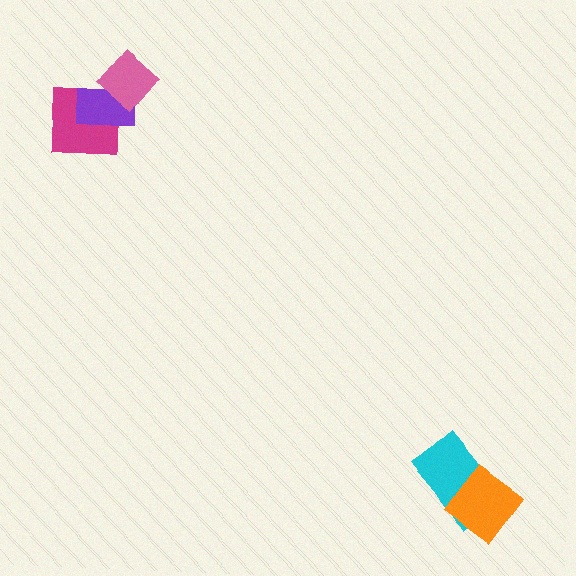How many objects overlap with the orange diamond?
1 object overlaps with the orange diamond.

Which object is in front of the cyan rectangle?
The orange diamond is in front of the cyan rectangle.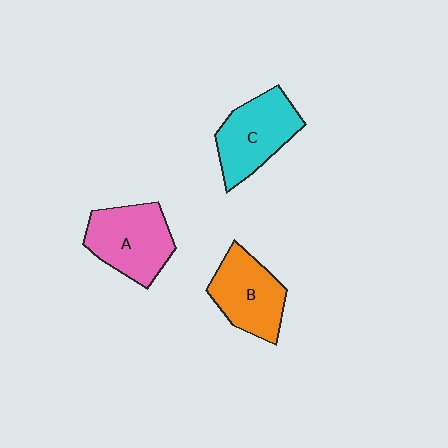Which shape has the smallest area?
Shape B (orange).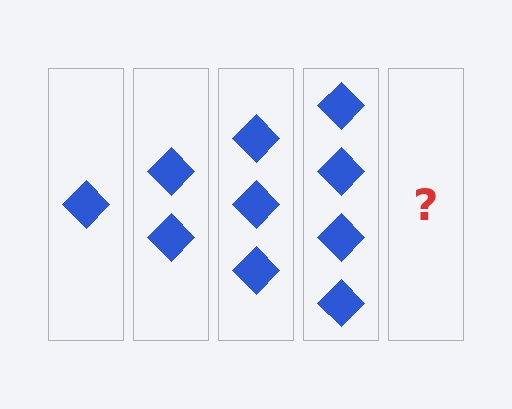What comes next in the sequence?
The next element should be 5 diamonds.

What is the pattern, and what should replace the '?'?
The pattern is that each step adds one more diamond. The '?' should be 5 diamonds.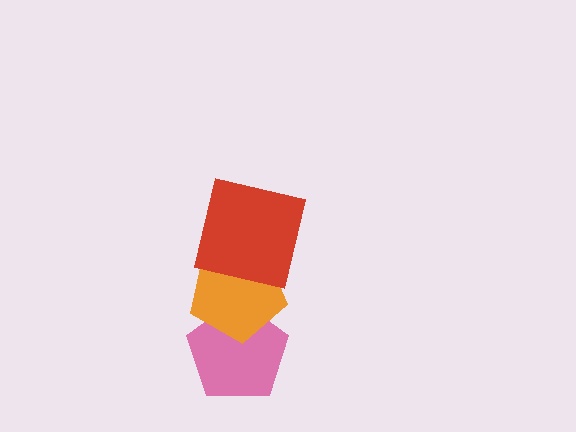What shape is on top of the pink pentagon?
The orange pentagon is on top of the pink pentagon.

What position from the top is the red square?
The red square is 1st from the top.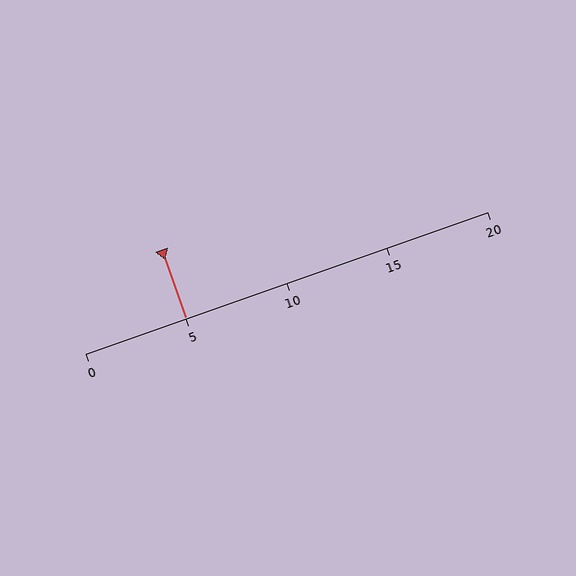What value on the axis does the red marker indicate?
The marker indicates approximately 5.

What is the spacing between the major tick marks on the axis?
The major ticks are spaced 5 apart.